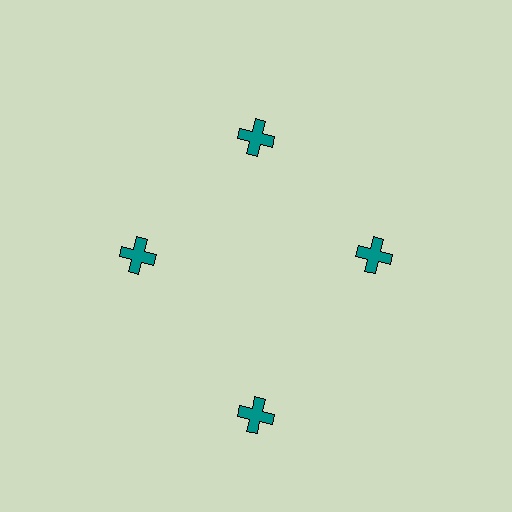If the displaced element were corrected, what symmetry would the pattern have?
It would have 4-fold rotational symmetry — the pattern would map onto itself every 90 degrees.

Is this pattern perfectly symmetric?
No. The 4 teal crosses are arranged in a ring, but one element near the 6 o'clock position is pushed outward from the center, breaking the 4-fold rotational symmetry.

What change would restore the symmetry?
The symmetry would be restored by moving it inward, back onto the ring so that all 4 crosses sit at equal angles and equal distance from the center.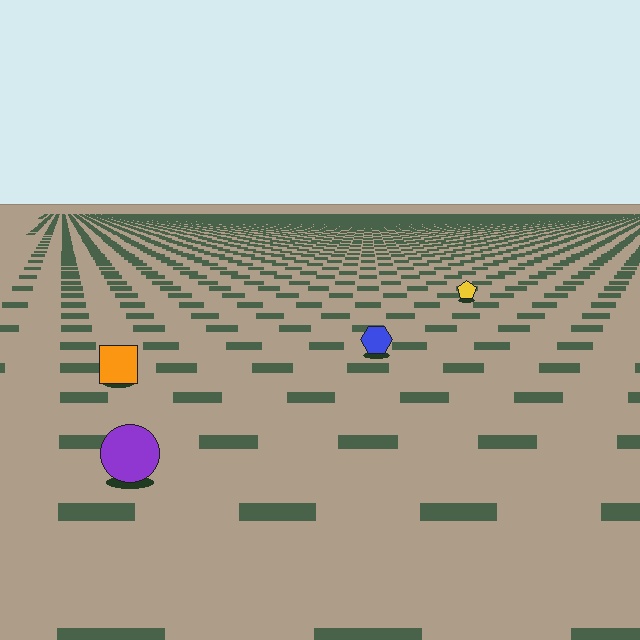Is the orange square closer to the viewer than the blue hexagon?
Yes. The orange square is closer — you can tell from the texture gradient: the ground texture is coarser near it.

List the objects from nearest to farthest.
From nearest to farthest: the purple circle, the orange square, the blue hexagon, the yellow pentagon.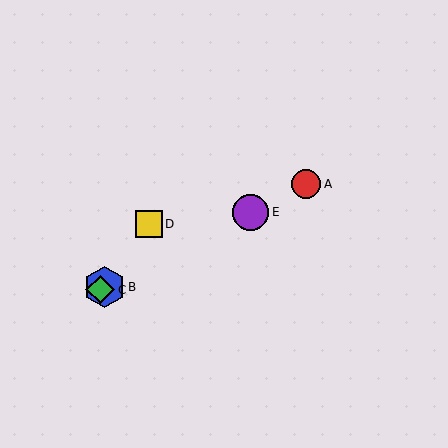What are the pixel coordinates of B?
Object B is at (105, 287).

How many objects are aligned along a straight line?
4 objects (A, B, C, E) are aligned along a straight line.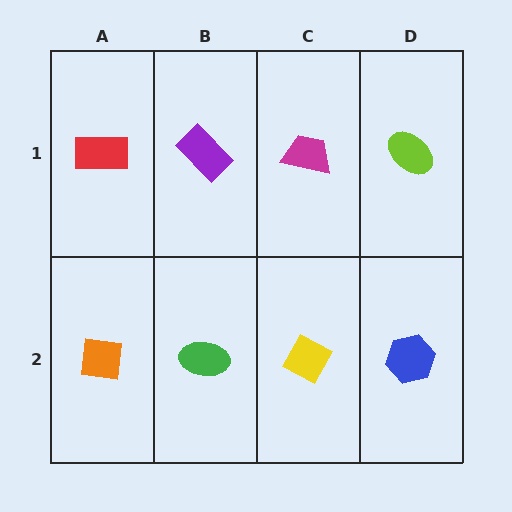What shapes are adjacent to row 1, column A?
An orange square (row 2, column A), a purple rectangle (row 1, column B).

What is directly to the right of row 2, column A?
A green ellipse.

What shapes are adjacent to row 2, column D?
A lime ellipse (row 1, column D), a yellow diamond (row 2, column C).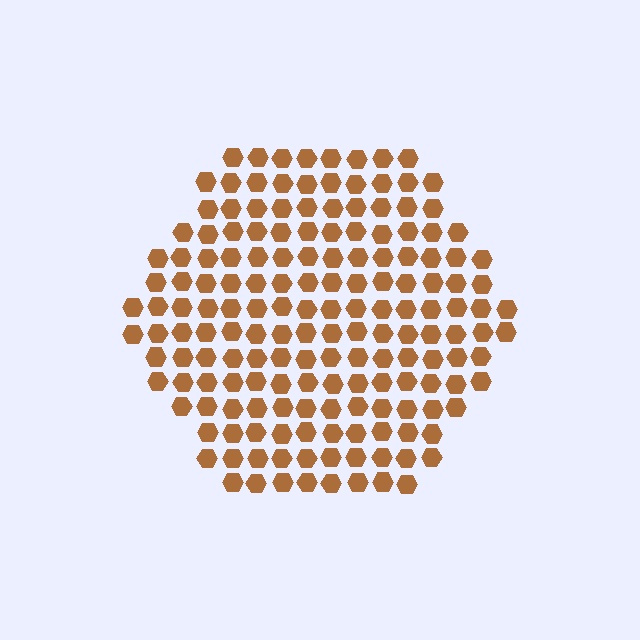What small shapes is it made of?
It is made of small hexagons.